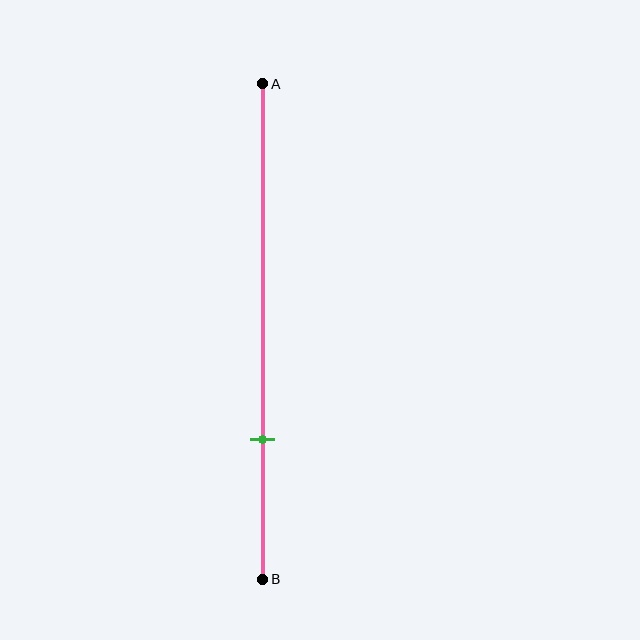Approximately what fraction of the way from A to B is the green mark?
The green mark is approximately 70% of the way from A to B.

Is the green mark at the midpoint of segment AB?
No, the mark is at about 70% from A, not at the 50% midpoint.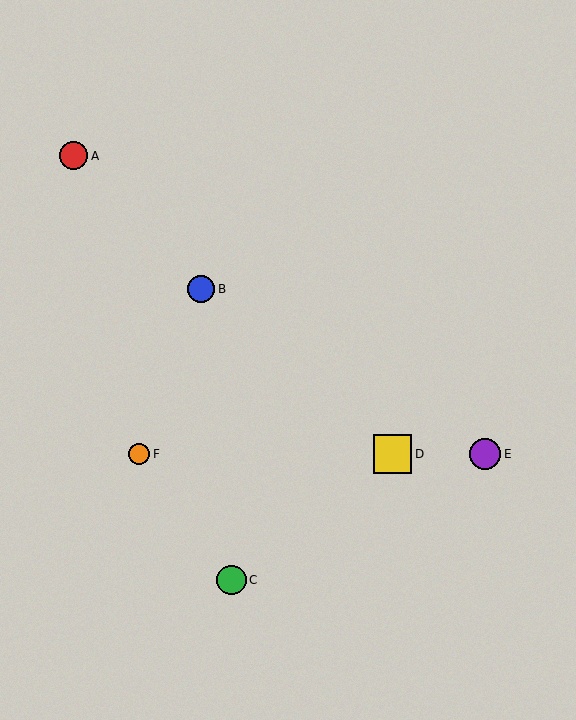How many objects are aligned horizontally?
3 objects (D, E, F) are aligned horizontally.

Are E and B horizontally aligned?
No, E is at y≈454 and B is at y≈289.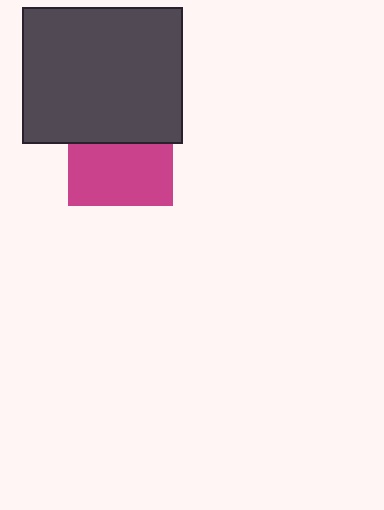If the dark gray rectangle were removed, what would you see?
You would see the complete magenta square.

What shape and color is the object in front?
The object in front is a dark gray rectangle.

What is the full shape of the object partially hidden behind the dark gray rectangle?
The partially hidden object is a magenta square.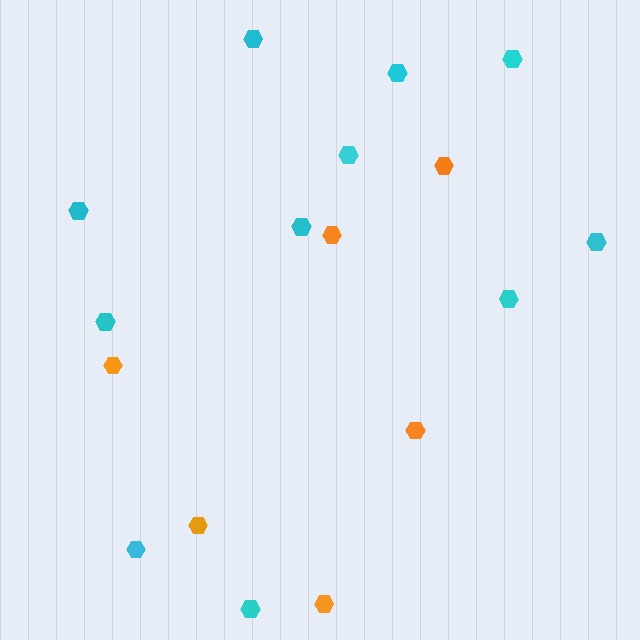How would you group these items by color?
There are 2 groups: one group of orange hexagons (6) and one group of cyan hexagons (11).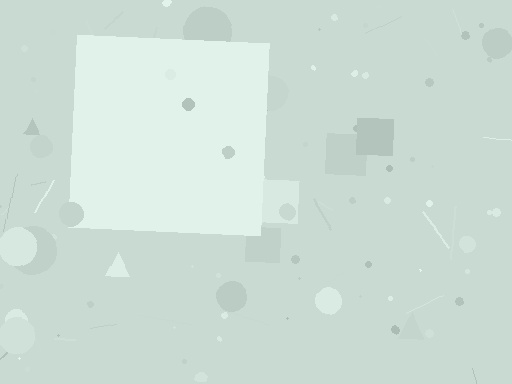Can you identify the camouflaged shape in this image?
The camouflaged shape is a square.